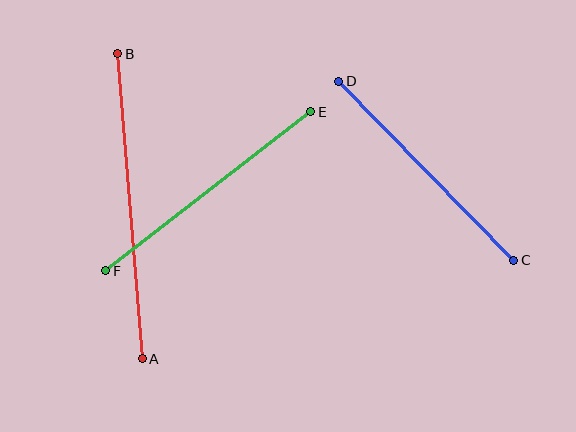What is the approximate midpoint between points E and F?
The midpoint is at approximately (208, 191) pixels.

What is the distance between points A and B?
The distance is approximately 306 pixels.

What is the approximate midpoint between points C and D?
The midpoint is at approximately (426, 171) pixels.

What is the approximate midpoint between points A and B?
The midpoint is at approximately (130, 206) pixels.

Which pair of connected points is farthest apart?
Points A and B are farthest apart.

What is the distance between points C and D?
The distance is approximately 250 pixels.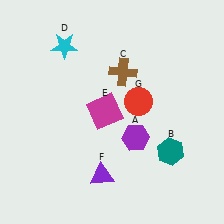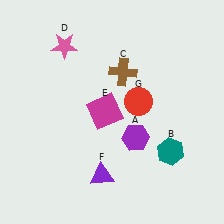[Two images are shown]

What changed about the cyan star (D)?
In Image 1, D is cyan. In Image 2, it changed to pink.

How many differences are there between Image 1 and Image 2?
There is 1 difference between the two images.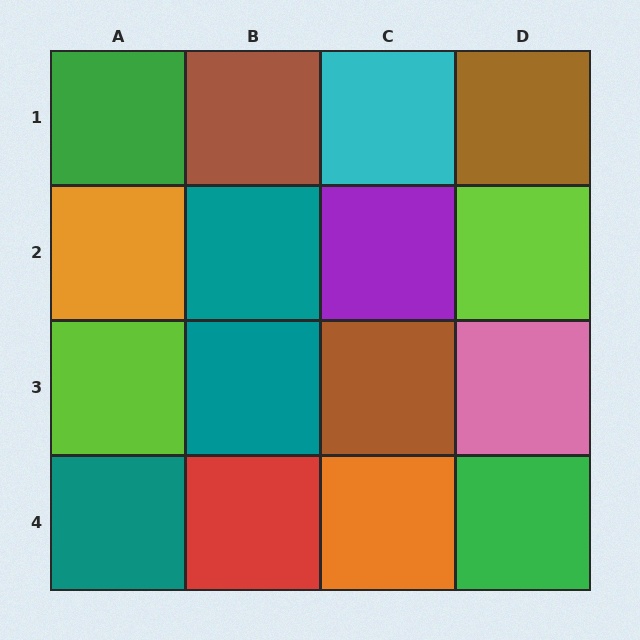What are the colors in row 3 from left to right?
Lime, teal, brown, pink.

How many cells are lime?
2 cells are lime.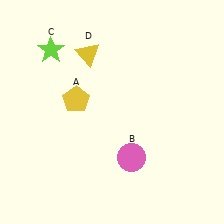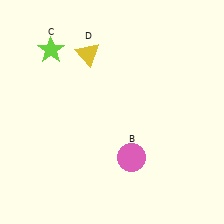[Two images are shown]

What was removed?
The yellow pentagon (A) was removed in Image 2.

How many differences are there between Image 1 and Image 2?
There is 1 difference between the two images.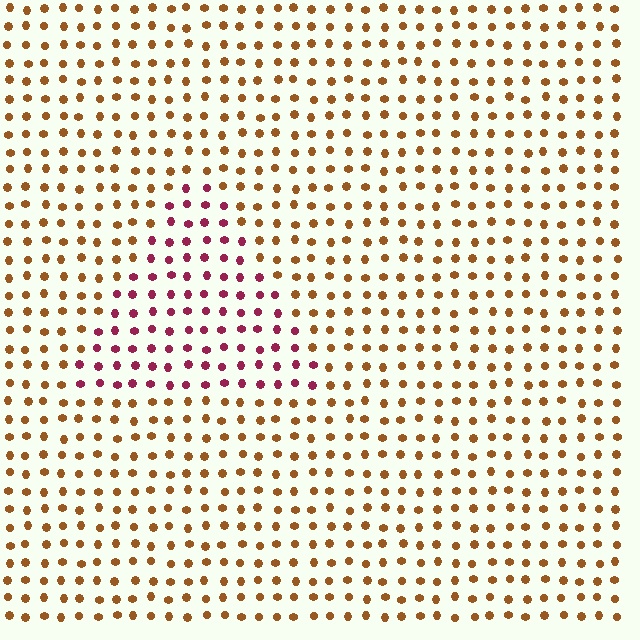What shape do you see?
I see a triangle.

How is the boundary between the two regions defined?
The boundary is defined purely by a slight shift in hue (about 52 degrees). Spacing, size, and orientation are identical on both sides.